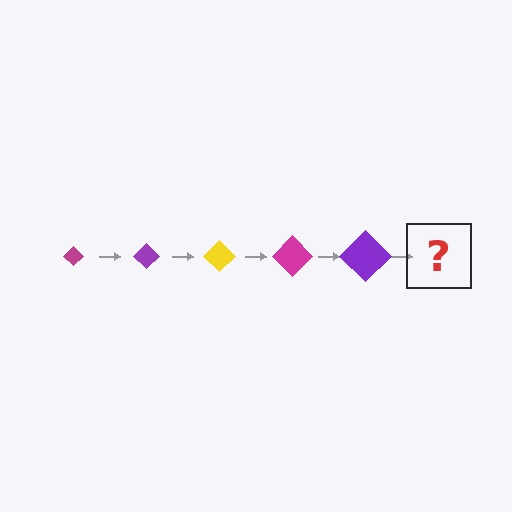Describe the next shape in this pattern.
It should be a yellow diamond, larger than the previous one.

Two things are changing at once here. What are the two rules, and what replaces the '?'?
The two rules are that the diamond grows larger each step and the color cycles through magenta, purple, and yellow. The '?' should be a yellow diamond, larger than the previous one.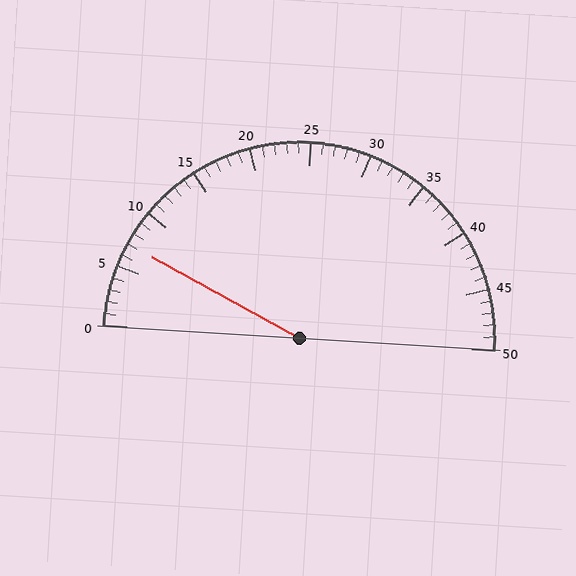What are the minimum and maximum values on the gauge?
The gauge ranges from 0 to 50.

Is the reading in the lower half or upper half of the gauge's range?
The reading is in the lower half of the range (0 to 50).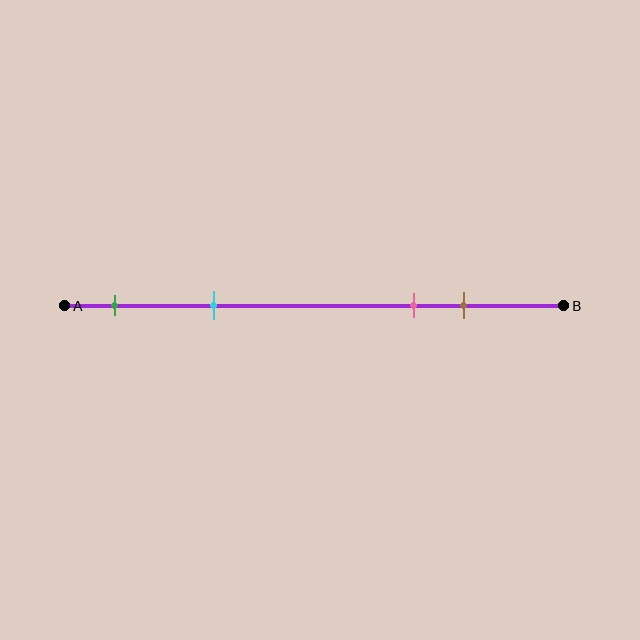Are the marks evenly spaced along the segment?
No, the marks are not evenly spaced.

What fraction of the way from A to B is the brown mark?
The brown mark is approximately 80% (0.8) of the way from A to B.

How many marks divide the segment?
There are 4 marks dividing the segment.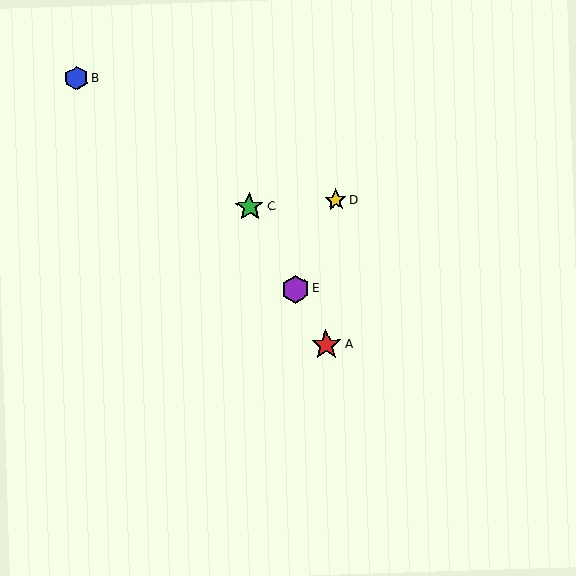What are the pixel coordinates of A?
Object A is at (326, 345).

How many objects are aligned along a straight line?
3 objects (A, C, E) are aligned along a straight line.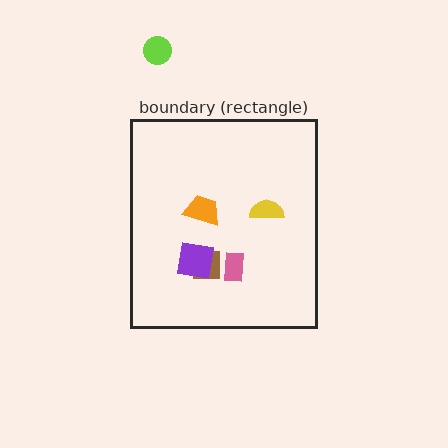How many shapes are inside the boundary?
5 inside, 1 outside.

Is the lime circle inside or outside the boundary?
Outside.